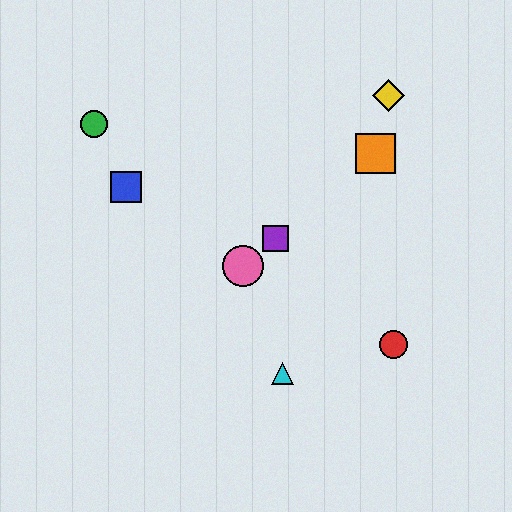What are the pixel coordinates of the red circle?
The red circle is at (393, 345).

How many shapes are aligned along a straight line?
3 shapes (the purple square, the orange square, the pink circle) are aligned along a straight line.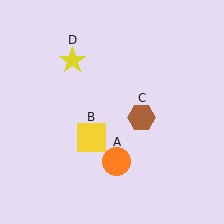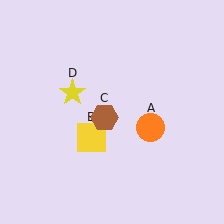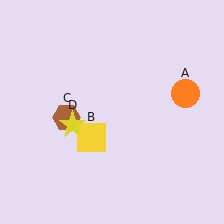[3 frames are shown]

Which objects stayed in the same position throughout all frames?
Yellow square (object B) remained stationary.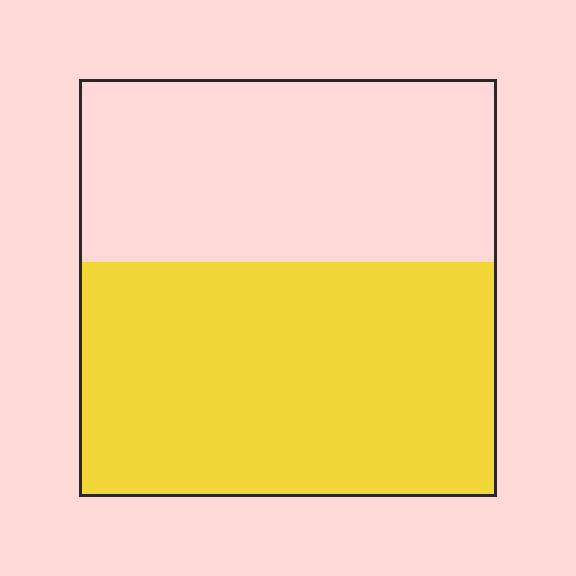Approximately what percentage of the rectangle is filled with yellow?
Approximately 55%.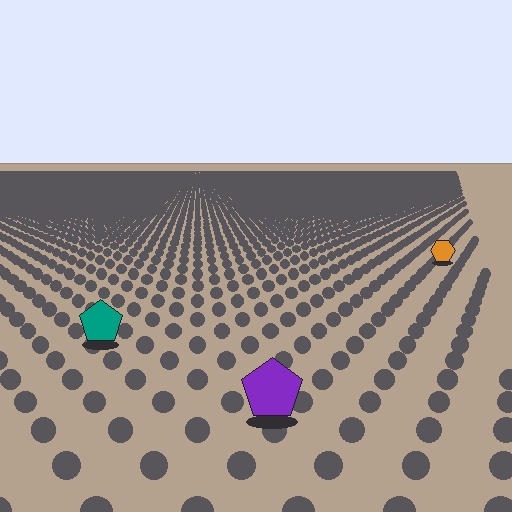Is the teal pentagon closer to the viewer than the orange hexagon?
Yes. The teal pentagon is closer — you can tell from the texture gradient: the ground texture is coarser near it.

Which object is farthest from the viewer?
The orange hexagon is farthest from the viewer. It appears smaller and the ground texture around it is denser.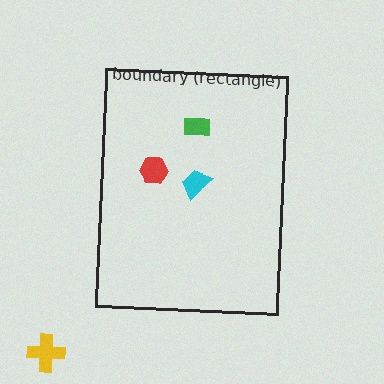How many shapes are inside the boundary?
3 inside, 1 outside.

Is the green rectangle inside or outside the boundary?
Inside.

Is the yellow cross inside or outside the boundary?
Outside.